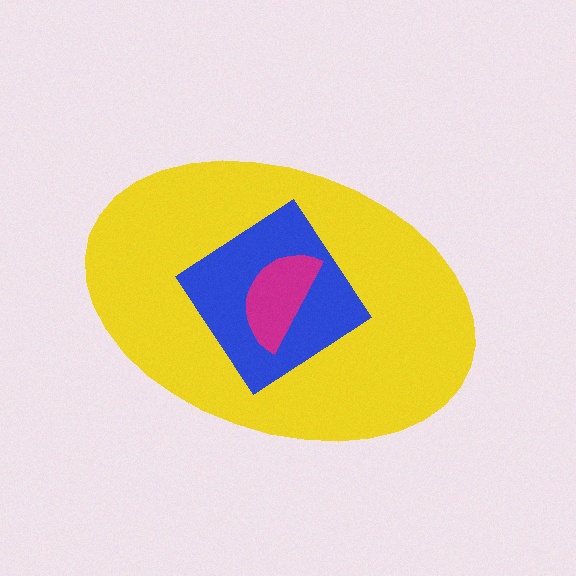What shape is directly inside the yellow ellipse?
The blue diamond.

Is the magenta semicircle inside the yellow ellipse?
Yes.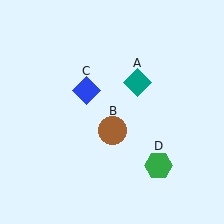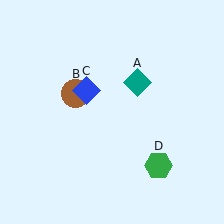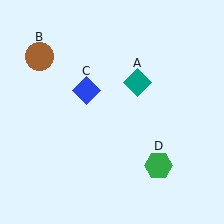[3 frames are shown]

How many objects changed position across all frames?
1 object changed position: brown circle (object B).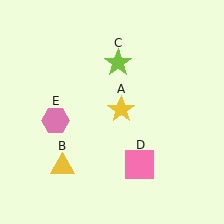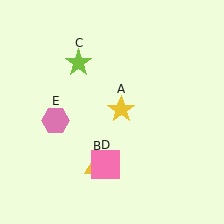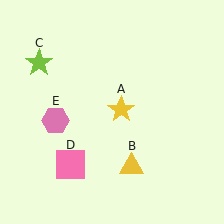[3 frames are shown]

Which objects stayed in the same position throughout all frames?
Yellow star (object A) and pink hexagon (object E) remained stationary.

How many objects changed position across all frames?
3 objects changed position: yellow triangle (object B), lime star (object C), pink square (object D).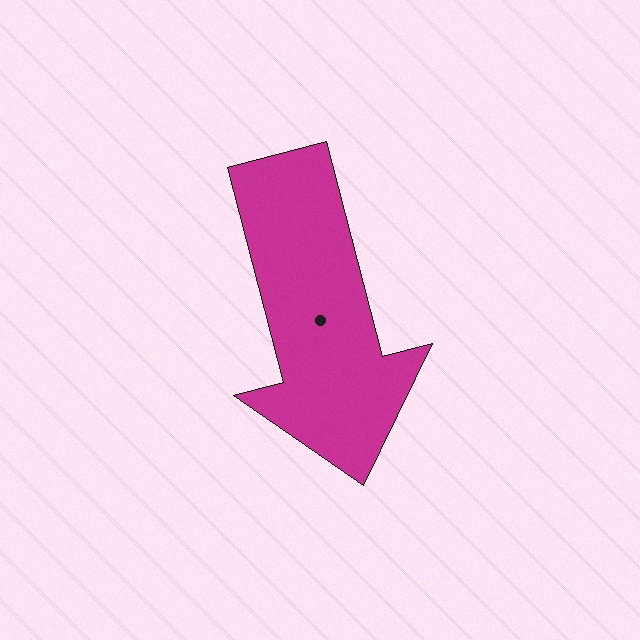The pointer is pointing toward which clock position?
Roughly 6 o'clock.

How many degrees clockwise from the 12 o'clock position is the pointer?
Approximately 165 degrees.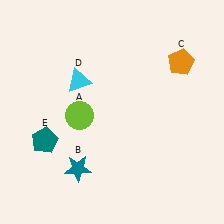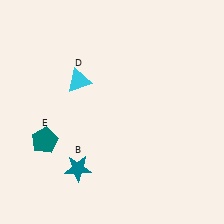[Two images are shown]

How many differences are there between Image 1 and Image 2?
There are 2 differences between the two images.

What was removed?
The orange pentagon (C), the lime circle (A) were removed in Image 2.